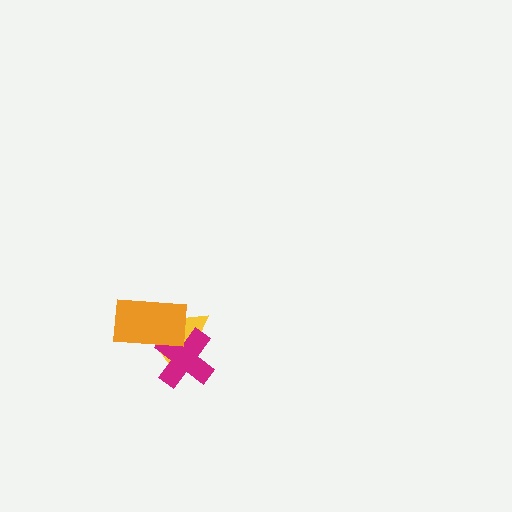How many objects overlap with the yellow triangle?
2 objects overlap with the yellow triangle.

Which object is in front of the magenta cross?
The orange rectangle is in front of the magenta cross.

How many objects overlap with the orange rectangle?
2 objects overlap with the orange rectangle.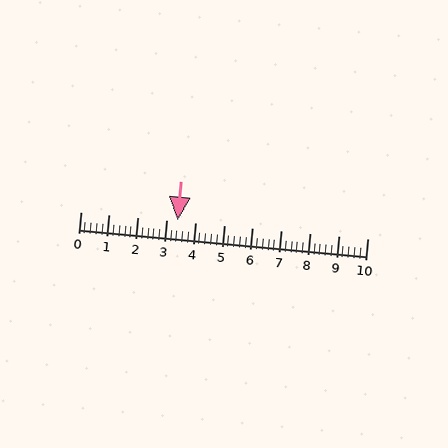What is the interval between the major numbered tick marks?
The major tick marks are spaced 1 units apart.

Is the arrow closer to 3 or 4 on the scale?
The arrow is closer to 3.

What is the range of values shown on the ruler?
The ruler shows values from 0 to 10.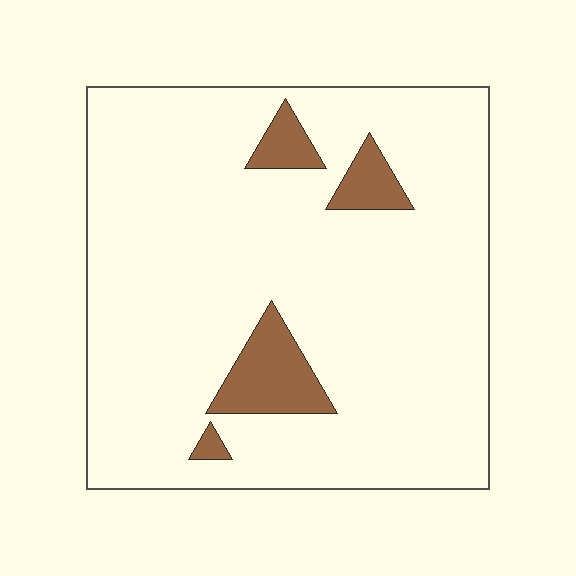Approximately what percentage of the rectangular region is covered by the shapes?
Approximately 10%.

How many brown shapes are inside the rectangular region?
4.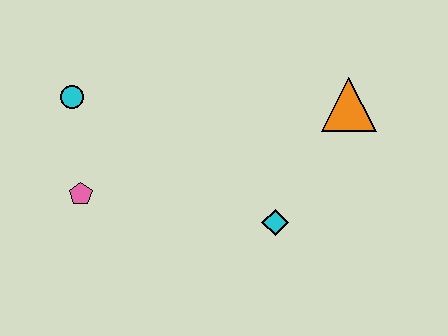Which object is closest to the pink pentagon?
The cyan circle is closest to the pink pentagon.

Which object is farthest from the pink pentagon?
The orange triangle is farthest from the pink pentagon.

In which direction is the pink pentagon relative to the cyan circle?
The pink pentagon is below the cyan circle.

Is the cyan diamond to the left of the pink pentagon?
No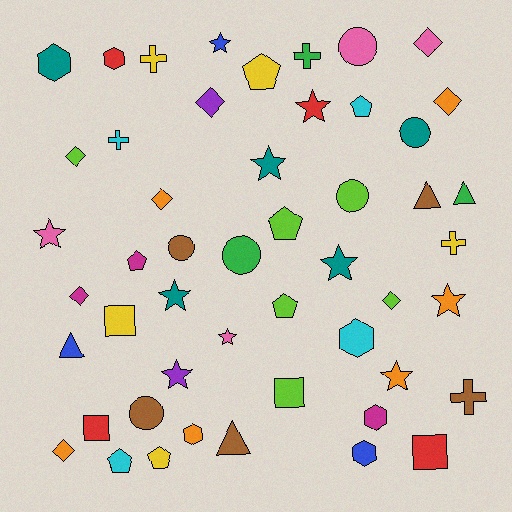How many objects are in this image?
There are 50 objects.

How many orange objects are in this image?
There are 6 orange objects.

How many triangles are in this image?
There are 4 triangles.